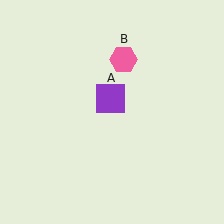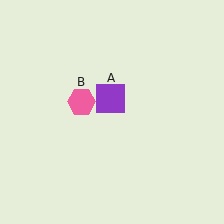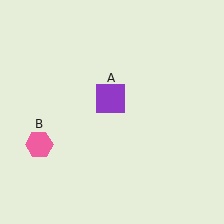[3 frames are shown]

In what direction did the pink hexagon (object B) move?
The pink hexagon (object B) moved down and to the left.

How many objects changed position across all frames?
1 object changed position: pink hexagon (object B).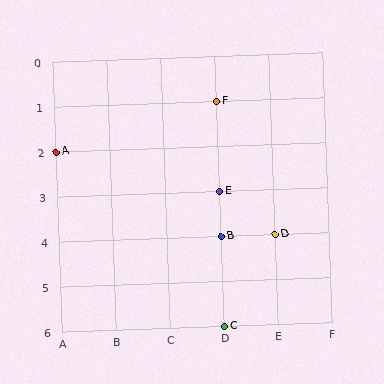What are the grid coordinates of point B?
Point B is at grid coordinates (D, 4).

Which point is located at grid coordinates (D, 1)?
Point F is at (D, 1).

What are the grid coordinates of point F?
Point F is at grid coordinates (D, 1).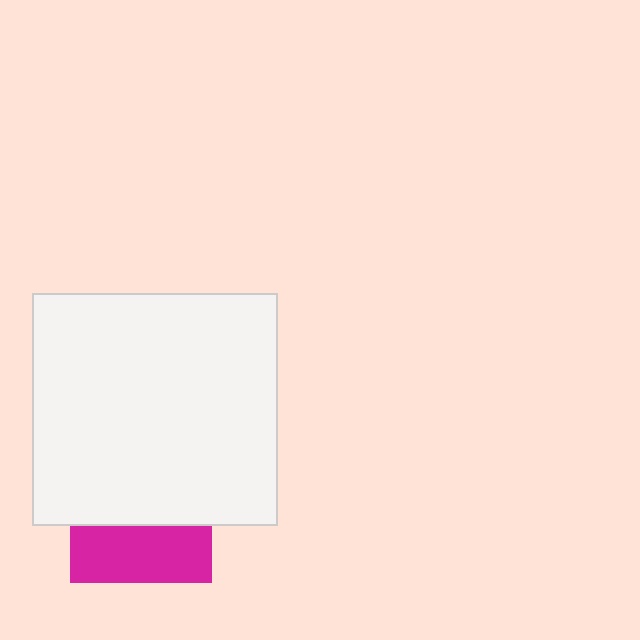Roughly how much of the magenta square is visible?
A small part of it is visible (roughly 41%).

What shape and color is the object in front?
The object in front is a white rectangle.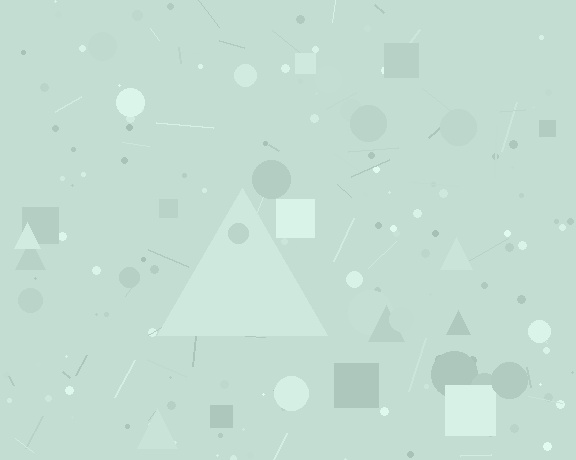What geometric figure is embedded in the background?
A triangle is embedded in the background.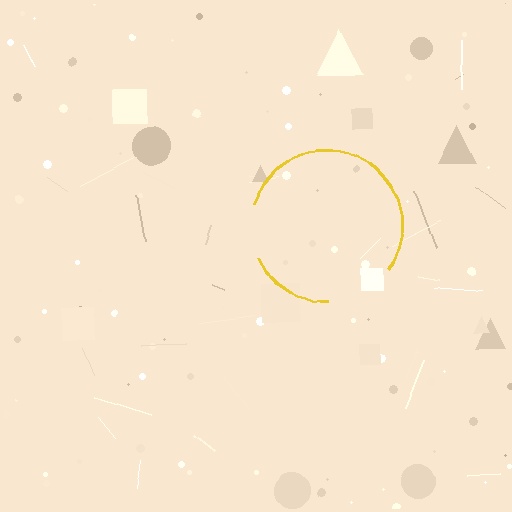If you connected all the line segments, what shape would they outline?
They would outline a circle.